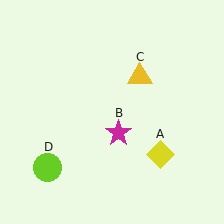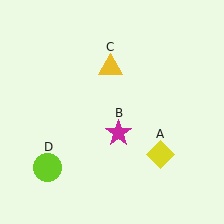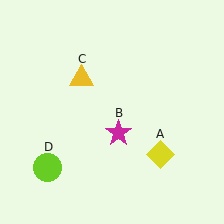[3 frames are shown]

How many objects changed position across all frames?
1 object changed position: yellow triangle (object C).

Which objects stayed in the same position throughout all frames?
Yellow diamond (object A) and magenta star (object B) and lime circle (object D) remained stationary.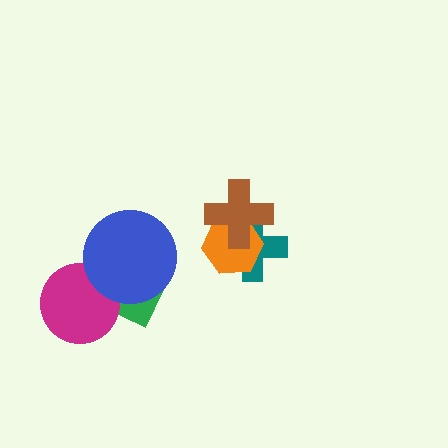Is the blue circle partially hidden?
No, no other shape covers it.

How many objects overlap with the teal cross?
2 objects overlap with the teal cross.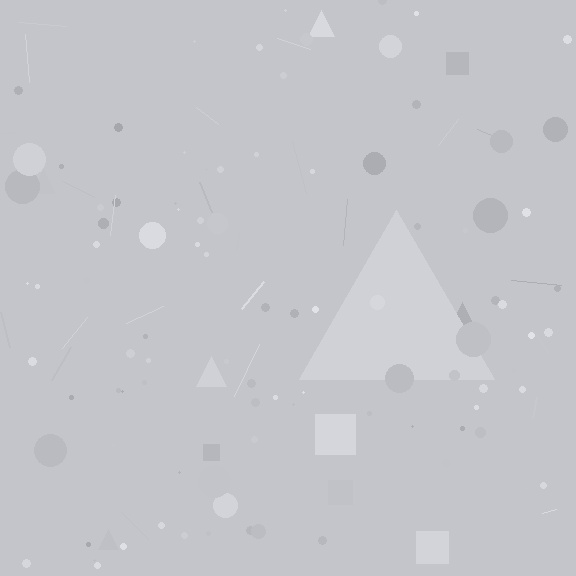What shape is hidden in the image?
A triangle is hidden in the image.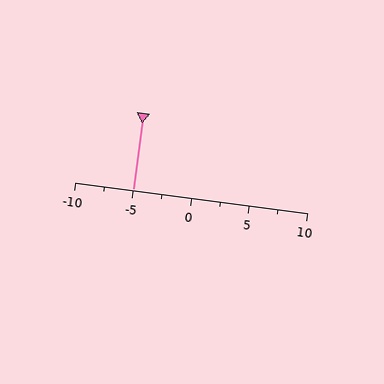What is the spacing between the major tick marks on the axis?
The major ticks are spaced 5 apart.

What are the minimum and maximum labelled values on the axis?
The axis runs from -10 to 10.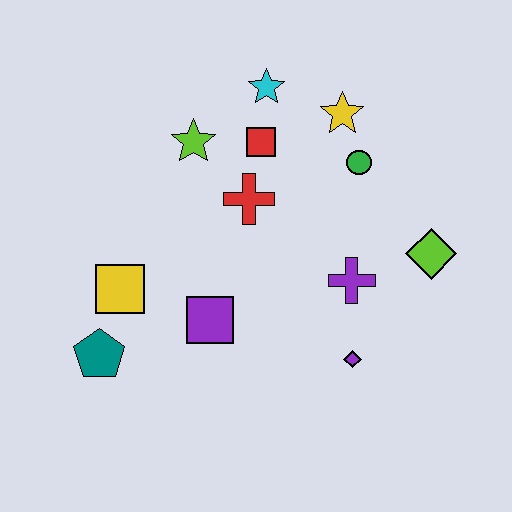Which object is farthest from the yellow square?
The lime diamond is farthest from the yellow square.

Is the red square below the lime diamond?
No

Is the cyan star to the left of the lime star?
No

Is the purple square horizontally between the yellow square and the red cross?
Yes